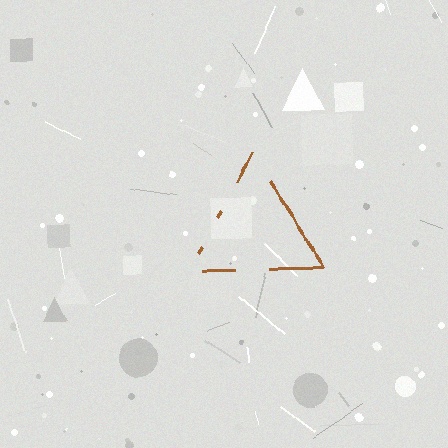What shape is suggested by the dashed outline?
The dashed outline suggests a triangle.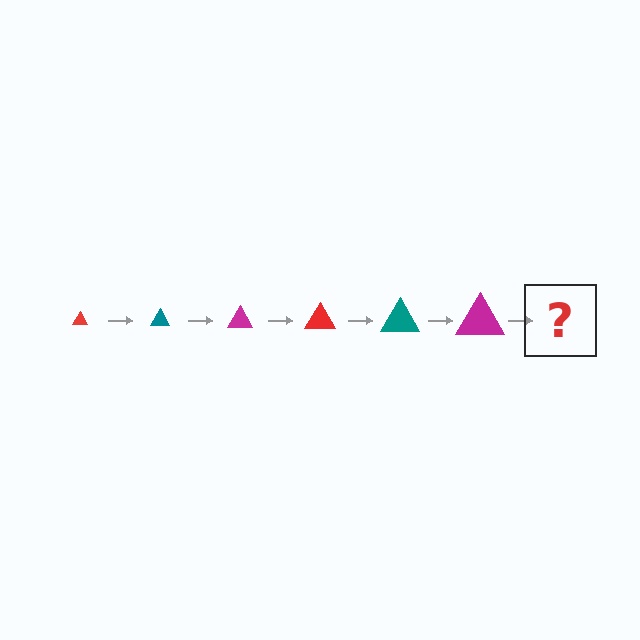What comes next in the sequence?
The next element should be a red triangle, larger than the previous one.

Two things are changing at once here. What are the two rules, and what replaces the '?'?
The two rules are that the triangle grows larger each step and the color cycles through red, teal, and magenta. The '?' should be a red triangle, larger than the previous one.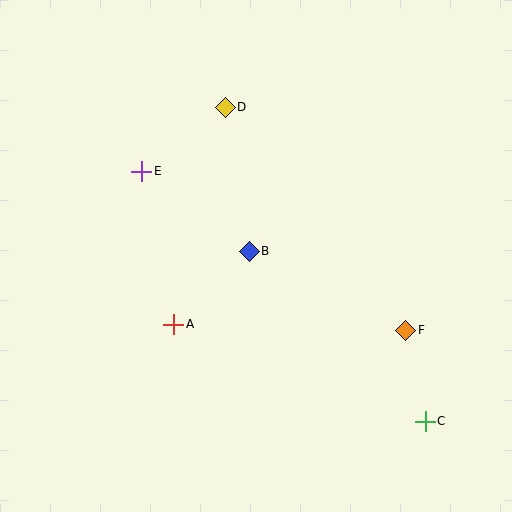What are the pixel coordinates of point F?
Point F is at (406, 331).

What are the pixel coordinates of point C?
Point C is at (425, 421).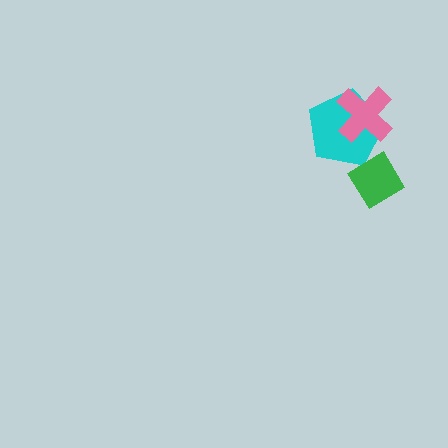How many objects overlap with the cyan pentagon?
2 objects overlap with the cyan pentagon.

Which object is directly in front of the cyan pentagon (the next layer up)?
The pink cross is directly in front of the cyan pentagon.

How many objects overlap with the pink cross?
1 object overlaps with the pink cross.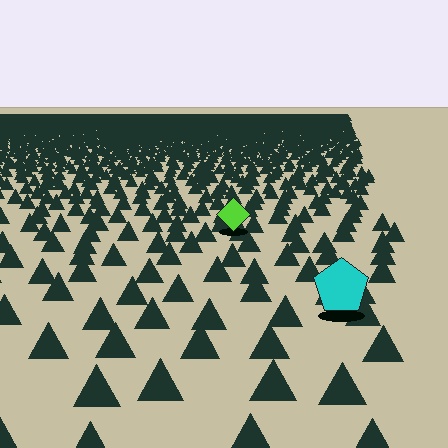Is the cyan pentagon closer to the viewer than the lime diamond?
Yes. The cyan pentagon is closer — you can tell from the texture gradient: the ground texture is coarser near it.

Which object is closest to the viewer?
The cyan pentagon is closest. The texture marks near it are larger and more spread out.